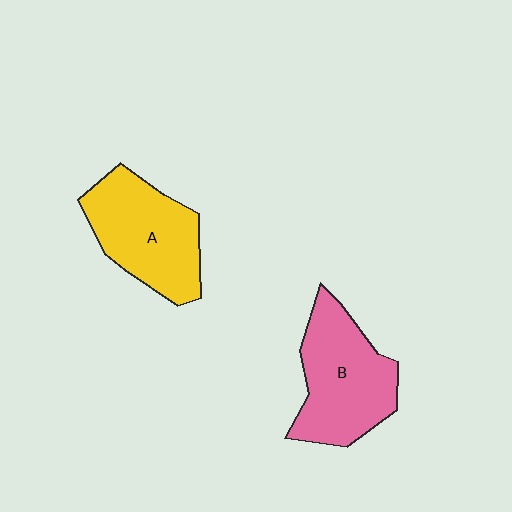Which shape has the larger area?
Shape B (pink).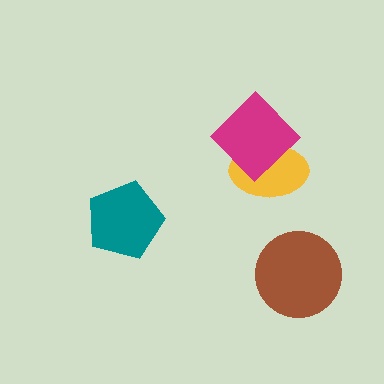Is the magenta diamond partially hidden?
No, no other shape covers it.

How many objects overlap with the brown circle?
0 objects overlap with the brown circle.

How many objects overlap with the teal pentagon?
0 objects overlap with the teal pentagon.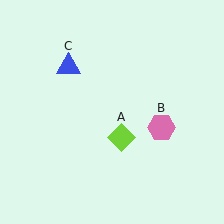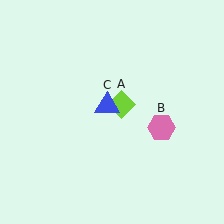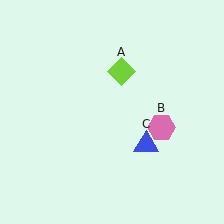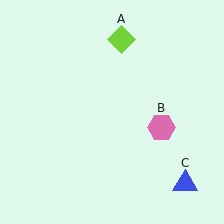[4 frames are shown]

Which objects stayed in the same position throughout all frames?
Pink hexagon (object B) remained stationary.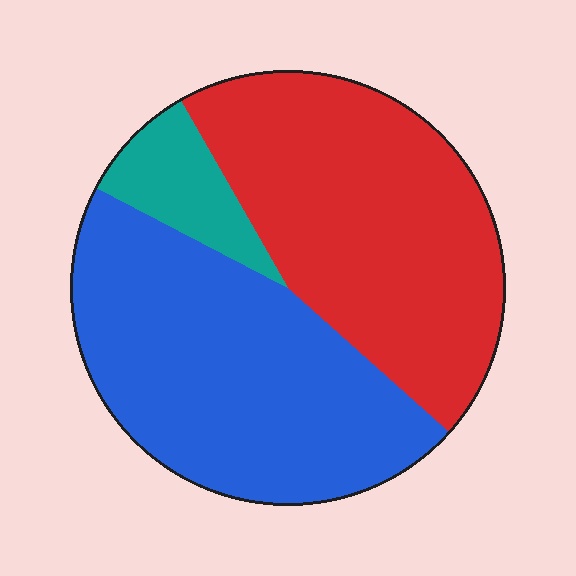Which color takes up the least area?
Teal, at roughly 10%.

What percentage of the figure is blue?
Blue covers about 45% of the figure.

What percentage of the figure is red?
Red takes up between a quarter and a half of the figure.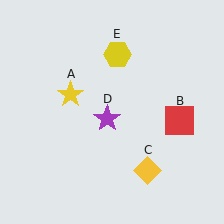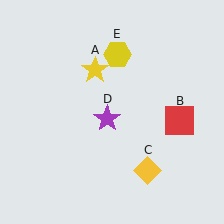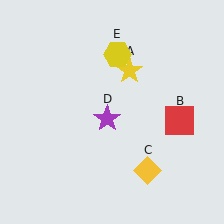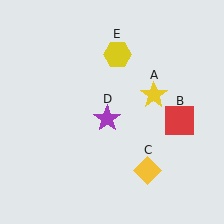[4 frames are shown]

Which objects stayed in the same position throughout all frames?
Red square (object B) and yellow diamond (object C) and purple star (object D) and yellow hexagon (object E) remained stationary.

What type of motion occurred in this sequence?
The yellow star (object A) rotated clockwise around the center of the scene.